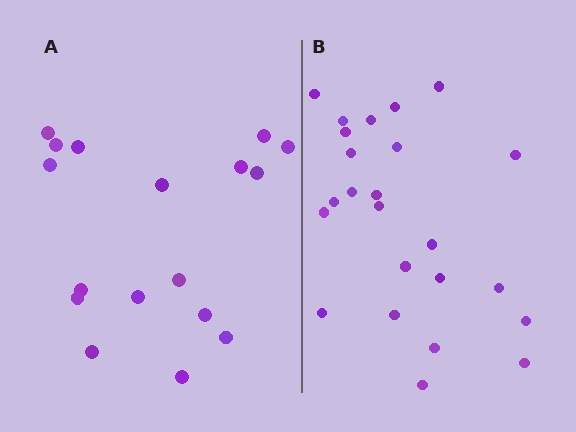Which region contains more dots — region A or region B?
Region B (the right region) has more dots.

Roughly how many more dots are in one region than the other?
Region B has roughly 8 or so more dots than region A.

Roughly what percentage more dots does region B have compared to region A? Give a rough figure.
About 40% more.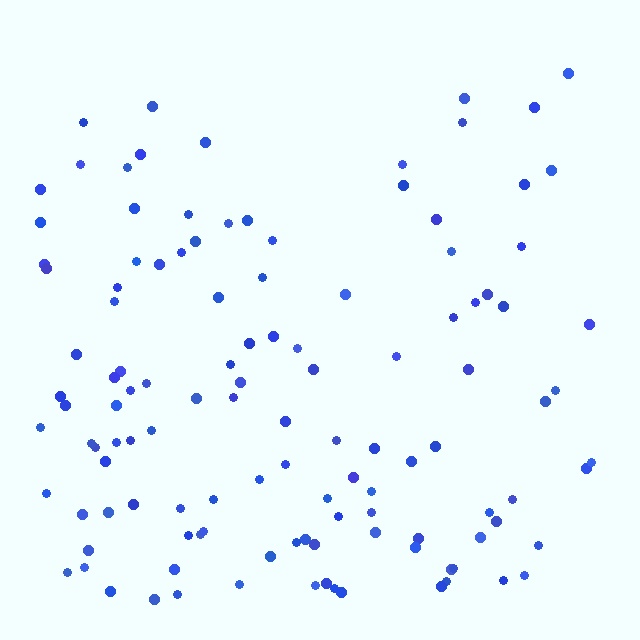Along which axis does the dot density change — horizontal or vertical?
Vertical.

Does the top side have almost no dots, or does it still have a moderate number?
Still a moderate number, just noticeably fewer than the bottom.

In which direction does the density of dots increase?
From top to bottom, with the bottom side densest.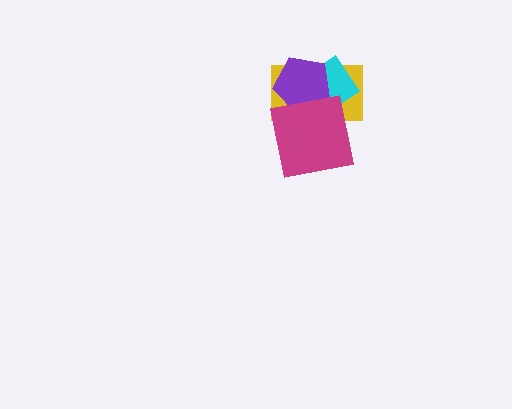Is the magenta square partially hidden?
No, no other shape covers it.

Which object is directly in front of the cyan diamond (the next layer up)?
The purple pentagon is directly in front of the cyan diamond.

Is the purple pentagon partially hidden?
Yes, it is partially covered by another shape.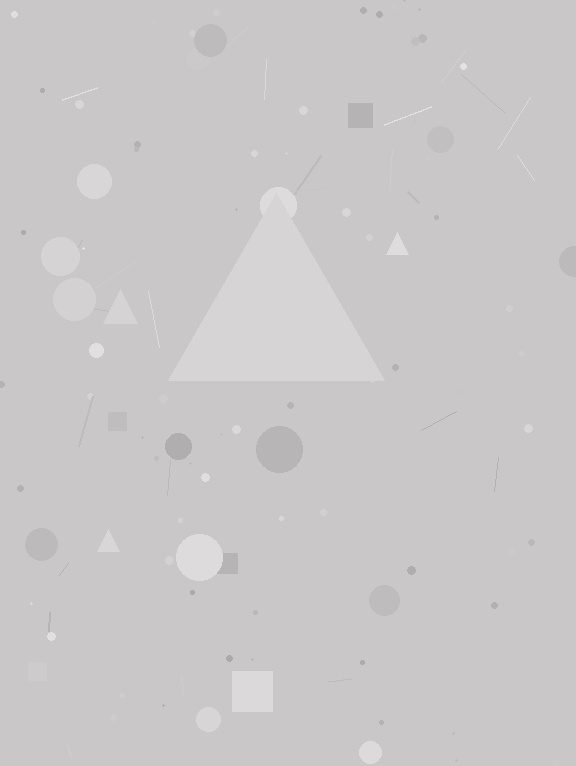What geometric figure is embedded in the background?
A triangle is embedded in the background.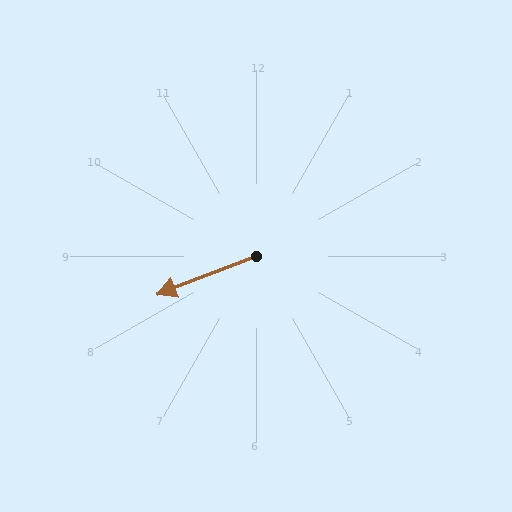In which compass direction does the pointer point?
West.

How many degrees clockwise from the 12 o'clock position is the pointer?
Approximately 249 degrees.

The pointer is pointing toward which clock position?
Roughly 8 o'clock.